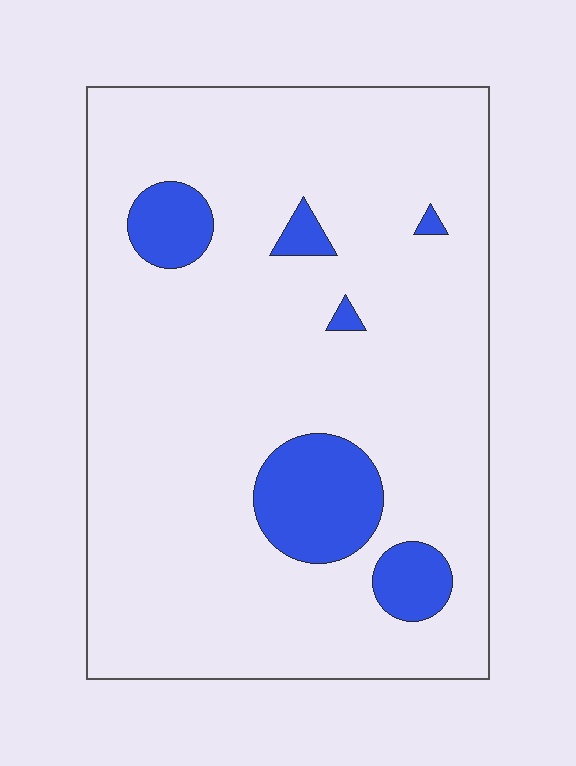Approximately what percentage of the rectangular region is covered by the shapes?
Approximately 10%.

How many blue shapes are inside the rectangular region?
6.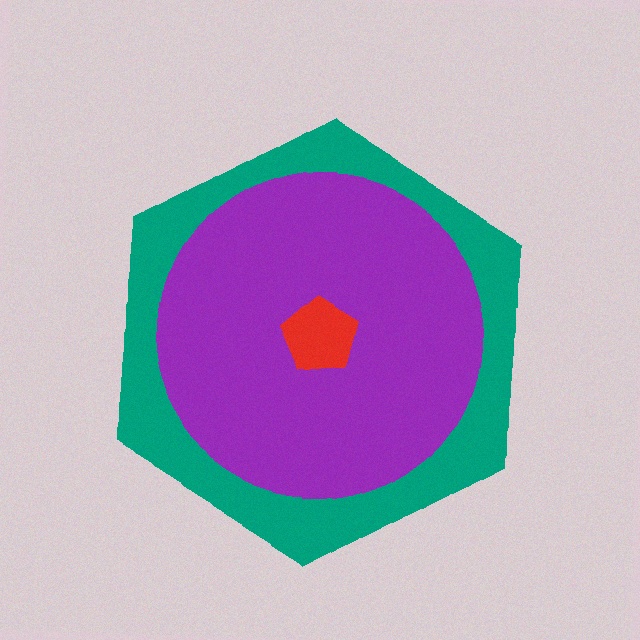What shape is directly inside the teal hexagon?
The purple circle.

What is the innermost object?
The red pentagon.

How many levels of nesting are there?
3.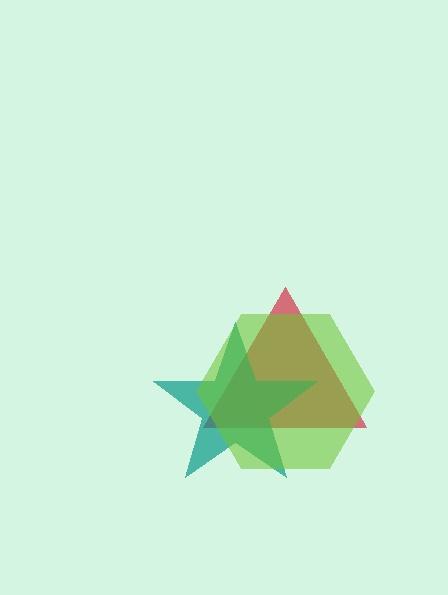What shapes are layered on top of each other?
The layered shapes are: a red triangle, a teal star, a lime hexagon.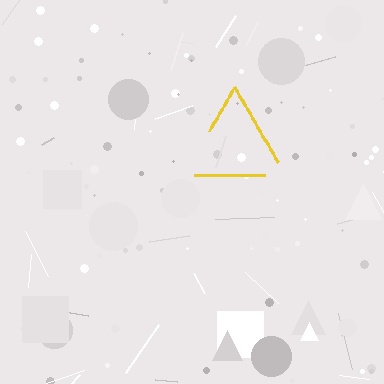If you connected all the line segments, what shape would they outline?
They would outline a triangle.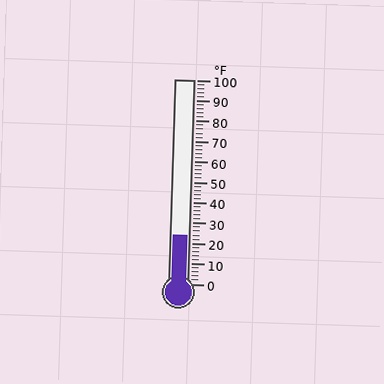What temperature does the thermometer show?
The thermometer shows approximately 24°F.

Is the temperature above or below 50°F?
The temperature is below 50°F.